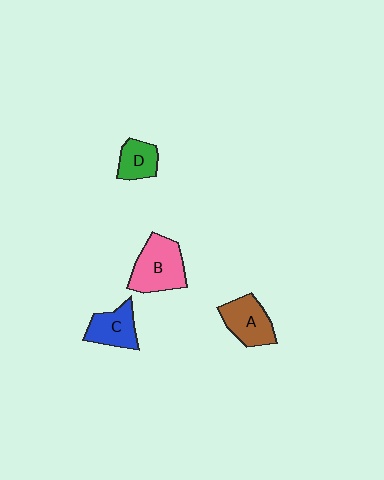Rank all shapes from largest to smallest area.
From largest to smallest: B (pink), A (brown), C (blue), D (green).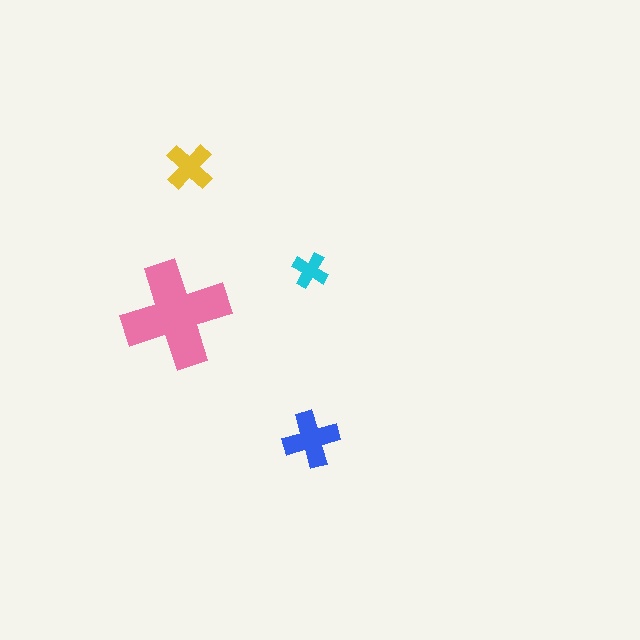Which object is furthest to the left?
The pink cross is leftmost.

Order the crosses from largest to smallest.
the pink one, the blue one, the yellow one, the cyan one.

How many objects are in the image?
There are 4 objects in the image.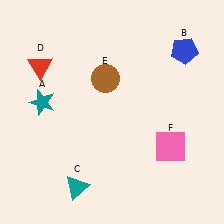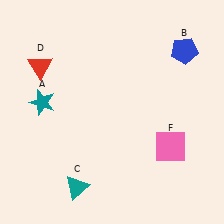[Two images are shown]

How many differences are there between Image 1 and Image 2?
There is 1 difference between the two images.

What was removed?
The brown circle (E) was removed in Image 2.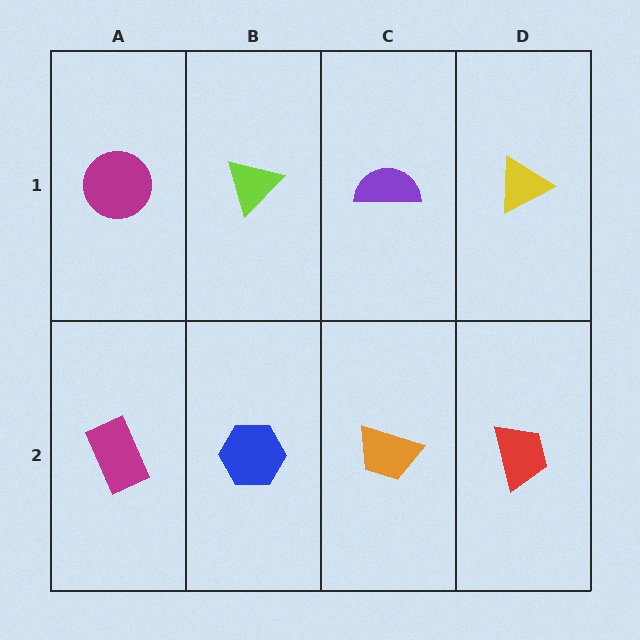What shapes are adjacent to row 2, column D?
A yellow triangle (row 1, column D), an orange trapezoid (row 2, column C).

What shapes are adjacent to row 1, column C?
An orange trapezoid (row 2, column C), a lime triangle (row 1, column B), a yellow triangle (row 1, column D).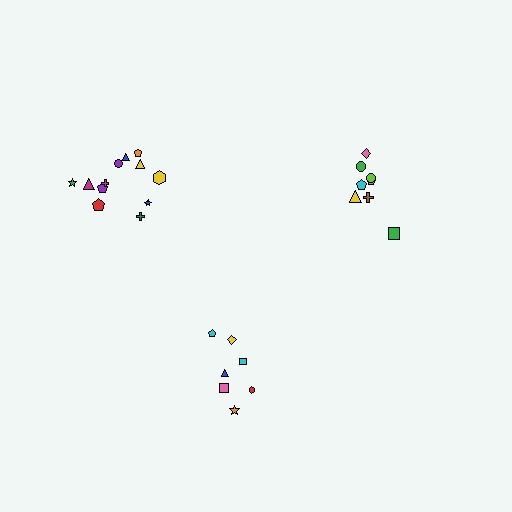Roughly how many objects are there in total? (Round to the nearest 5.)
Roughly 25 objects in total.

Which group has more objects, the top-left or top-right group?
The top-left group.